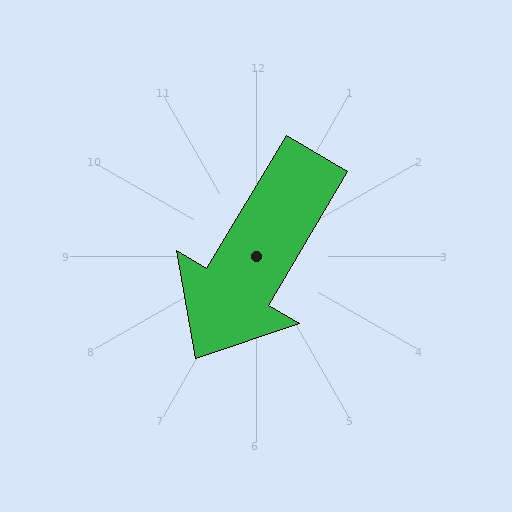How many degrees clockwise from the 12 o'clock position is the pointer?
Approximately 211 degrees.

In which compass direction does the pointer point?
Southwest.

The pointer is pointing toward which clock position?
Roughly 7 o'clock.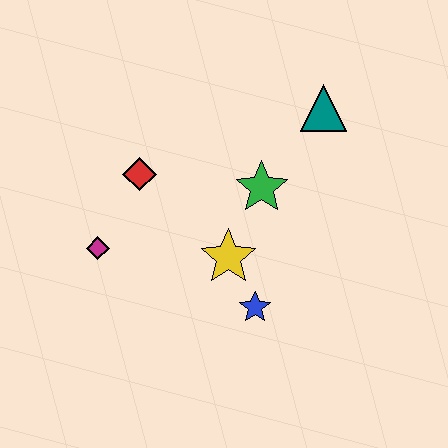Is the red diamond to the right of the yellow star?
No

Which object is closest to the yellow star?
The blue star is closest to the yellow star.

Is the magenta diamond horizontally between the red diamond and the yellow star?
No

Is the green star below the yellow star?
No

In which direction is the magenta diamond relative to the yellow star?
The magenta diamond is to the left of the yellow star.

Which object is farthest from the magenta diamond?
The teal triangle is farthest from the magenta diamond.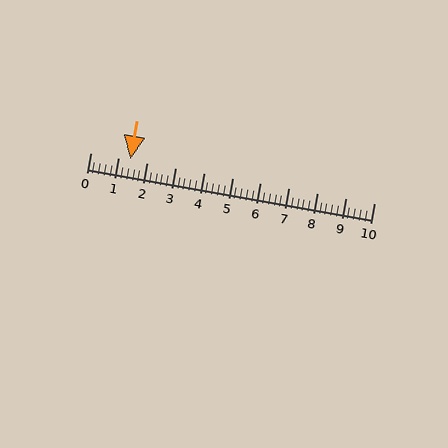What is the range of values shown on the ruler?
The ruler shows values from 0 to 10.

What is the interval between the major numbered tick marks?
The major tick marks are spaced 1 units apart.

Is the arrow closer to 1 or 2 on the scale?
The arrow is closer to 1.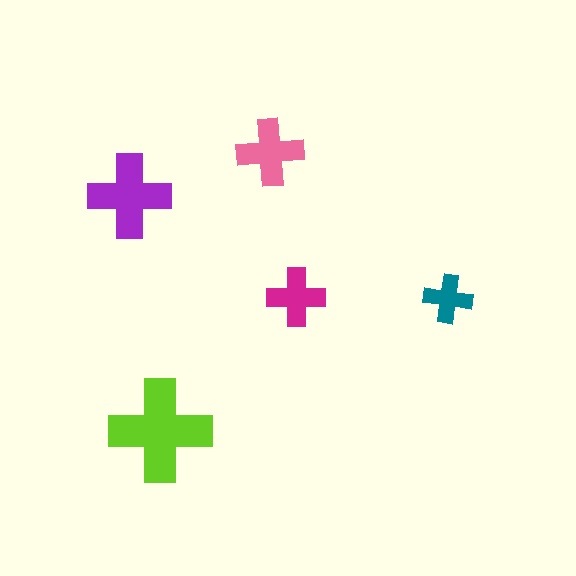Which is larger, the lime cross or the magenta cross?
The lime one.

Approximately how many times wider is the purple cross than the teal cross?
About 1.5 times wider.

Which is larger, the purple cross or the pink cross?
The purple one.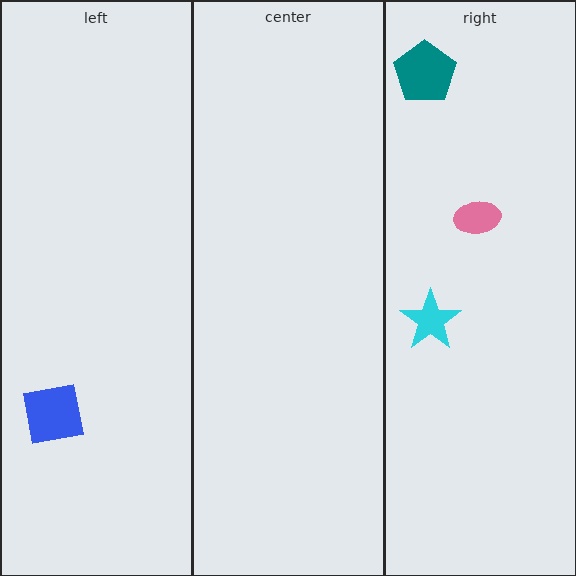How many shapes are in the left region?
1.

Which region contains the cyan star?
The right region.